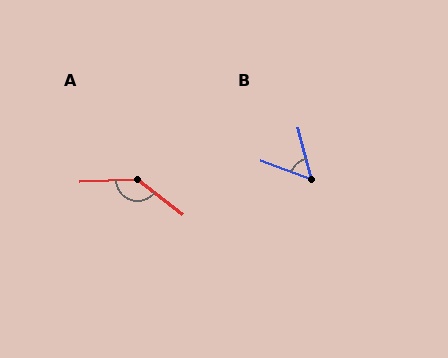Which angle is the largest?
A, at approximately 139 degrees.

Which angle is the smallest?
B, at approximately 56 degrees.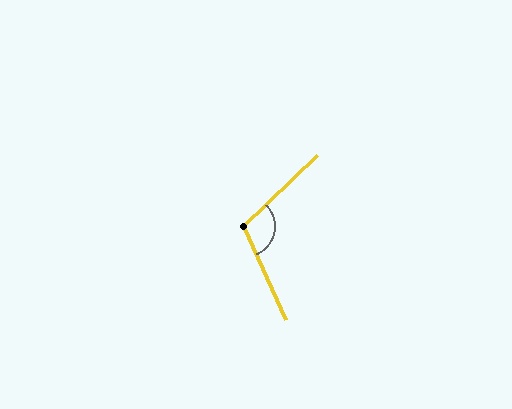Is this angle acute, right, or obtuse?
It is obtuse.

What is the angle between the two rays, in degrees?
Approximately 110 degrees.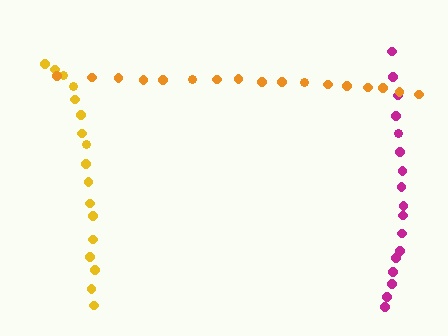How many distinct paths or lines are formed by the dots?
There are 3 distinct paths.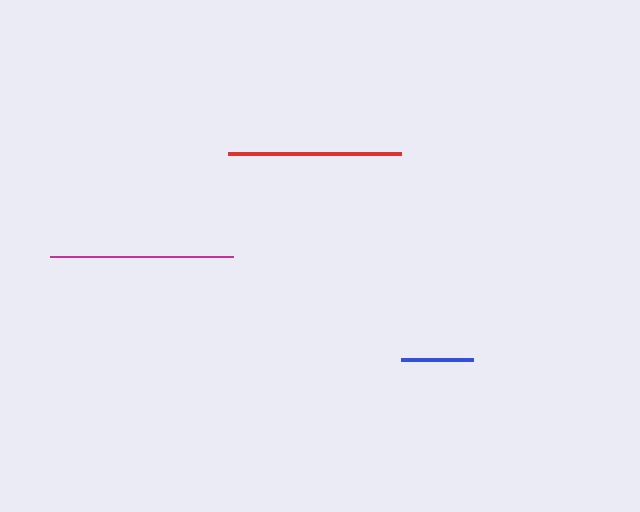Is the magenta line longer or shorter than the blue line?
The magenta line is longer than the blue line.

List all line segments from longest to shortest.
From longest to shortest: magenta, red, blue.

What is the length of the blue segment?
The blue segment is approximately 72 pixels long.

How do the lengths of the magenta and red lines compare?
The magenta and red lines are approximately the same length.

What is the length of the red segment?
The red segment is approximately 174 pixels long.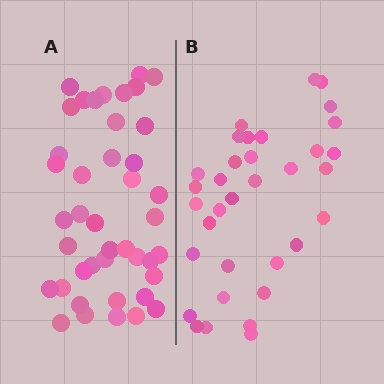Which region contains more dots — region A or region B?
Region A (the left region) has more dots.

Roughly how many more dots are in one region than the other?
Region A has roughly 8 or so more dots than region B.